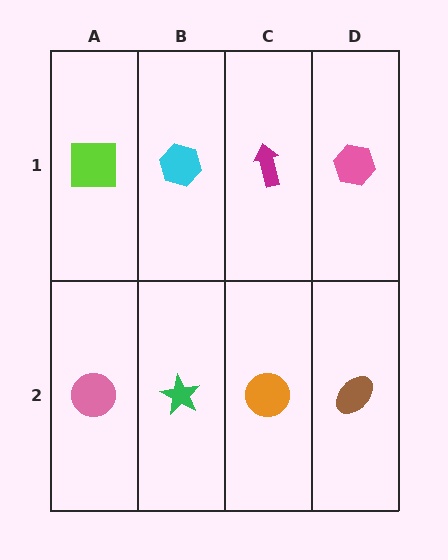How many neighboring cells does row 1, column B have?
3.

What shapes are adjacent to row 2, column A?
A lime square (row 1, column A), a green star (row 2, column B).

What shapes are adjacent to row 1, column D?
A brown ellipse (row 2, column D), a magenta arrow (row 1, column C).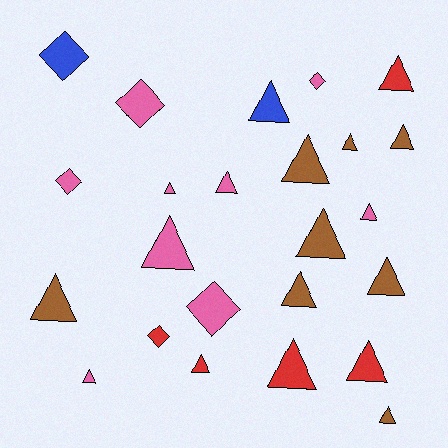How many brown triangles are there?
There are 8 brown triangles.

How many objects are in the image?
There are 24 objects.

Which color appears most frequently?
Pink, with 9 objects.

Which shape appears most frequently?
Triangle, with 18 objects.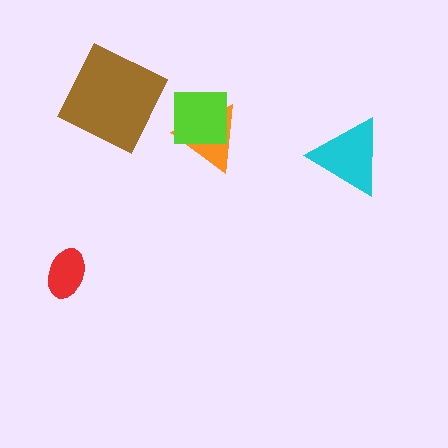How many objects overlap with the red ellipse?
0 objects overlap with the red ellipse.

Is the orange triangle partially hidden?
Yes, it is partially covered by another shape.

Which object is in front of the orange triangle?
The lime square is in front of the orange triangle.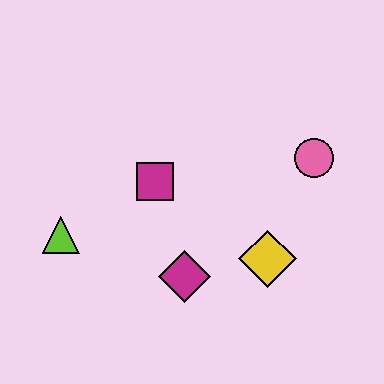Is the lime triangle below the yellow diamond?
No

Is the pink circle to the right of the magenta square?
Yes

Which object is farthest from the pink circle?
The lime triangle is farthest from the pink circle.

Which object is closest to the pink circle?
The yellow diamond is closest to the pink circle.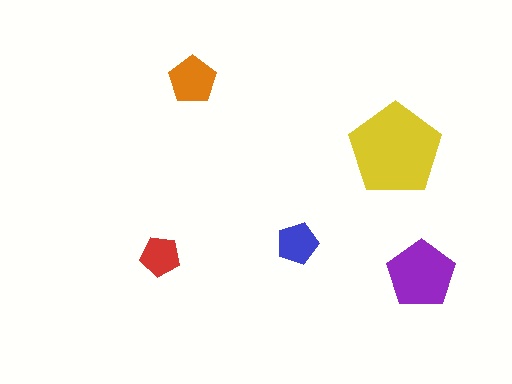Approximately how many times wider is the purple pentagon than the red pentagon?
About 1.5 times wider.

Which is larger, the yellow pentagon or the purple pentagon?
The yellow one.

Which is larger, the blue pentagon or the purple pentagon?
The purple one.